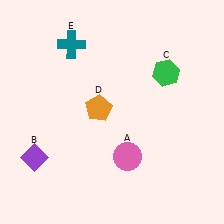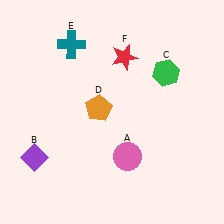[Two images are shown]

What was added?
A red star (F) was added in Image 2.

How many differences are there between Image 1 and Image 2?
There is 1 difference between the two images.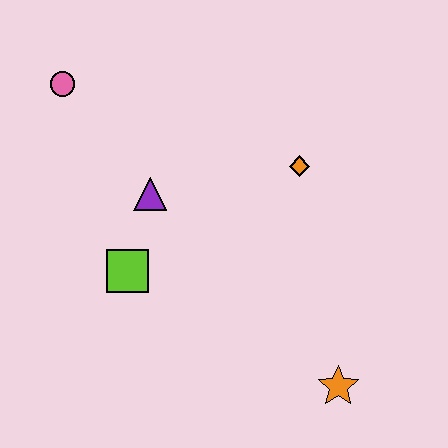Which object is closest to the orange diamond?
The purple triangle is closest to the orange diamond.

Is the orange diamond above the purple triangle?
Yes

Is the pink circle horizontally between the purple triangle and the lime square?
No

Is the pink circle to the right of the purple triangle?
No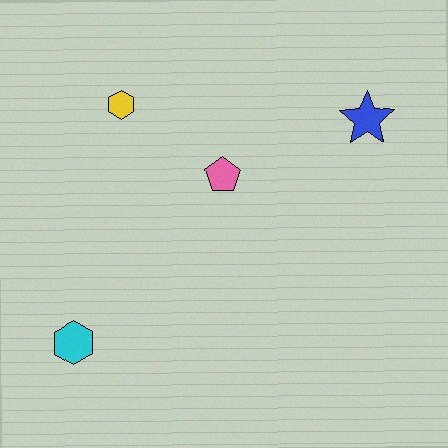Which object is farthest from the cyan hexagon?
The blue star is farthest from the cyan hexagon.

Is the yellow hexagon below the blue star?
No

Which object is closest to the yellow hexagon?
The pink pentagon is closest to the yellow hexagon.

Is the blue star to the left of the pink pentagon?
No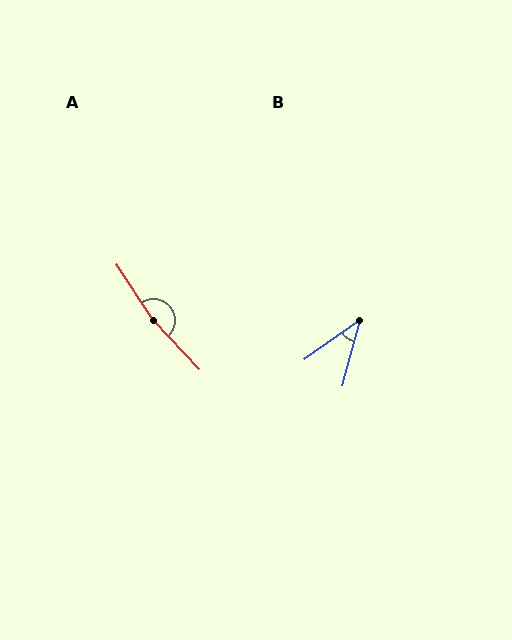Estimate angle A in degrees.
Approximately 170 degrees.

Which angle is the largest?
A, at approximately 170 degrees.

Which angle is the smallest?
B, at approximately 40 degrees.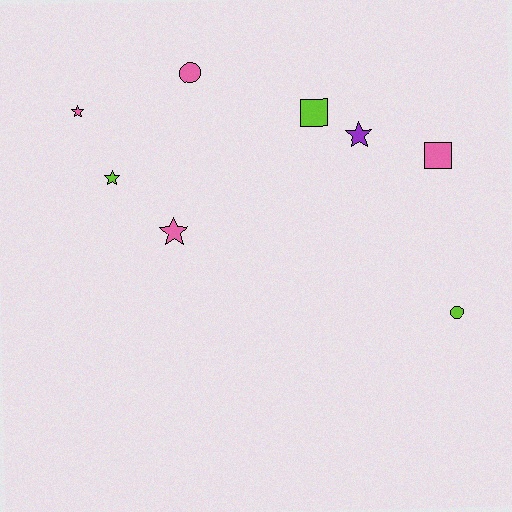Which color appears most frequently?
Pink, with 4 objects.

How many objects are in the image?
There are 8 objects.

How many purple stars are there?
There is 1 purple star.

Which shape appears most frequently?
Star, with 4 objects.